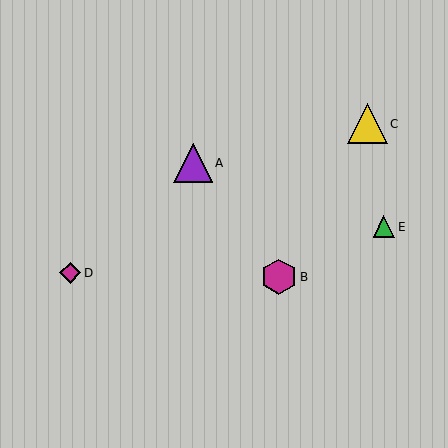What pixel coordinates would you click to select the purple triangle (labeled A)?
Click at (193, 163) to select the purple triangle A.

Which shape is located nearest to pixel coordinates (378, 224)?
The green triangle (labeled E) at (384, 227) is nearest to that location.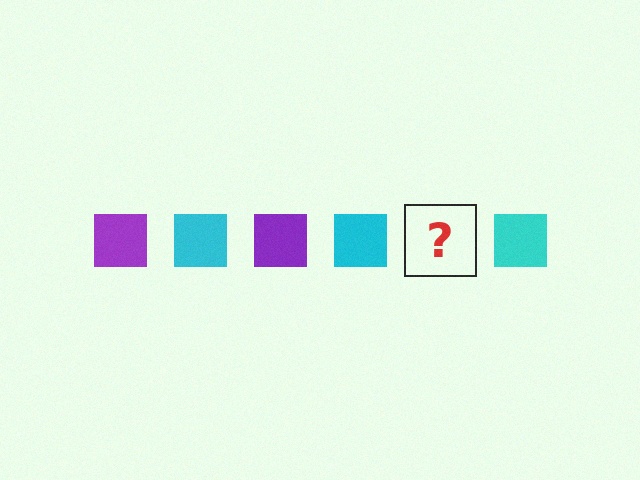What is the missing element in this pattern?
The missing element is a purple square.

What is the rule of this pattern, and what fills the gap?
The rule is that the pattern cycles through purple, cyan squares. The gap should be filled with a purple square.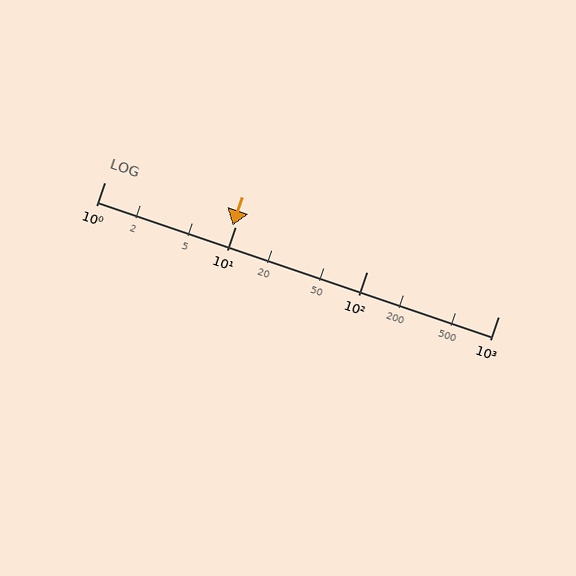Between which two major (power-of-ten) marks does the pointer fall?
The pointer is between 1 and 10.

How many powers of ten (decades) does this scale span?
The scale spans 3 decades, from 1 to 1000.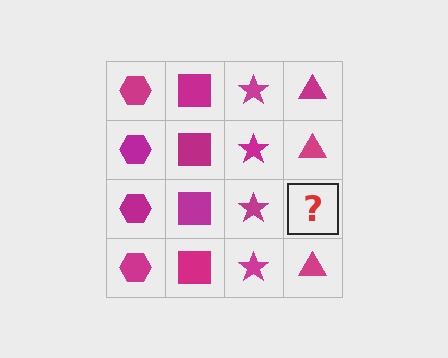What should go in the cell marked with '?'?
The missing cell should contain a magenta triangle.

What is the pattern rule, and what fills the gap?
The rule is that each column has a consistent shape. The gap should be filled with a magenta triangle.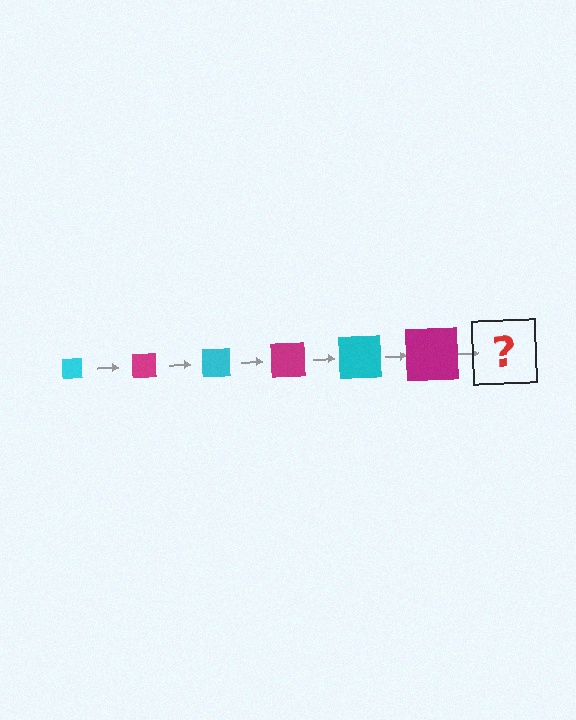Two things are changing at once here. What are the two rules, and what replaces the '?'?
The two rules are that the square grows larger each step and the color cycles through cyan and magenta. The '?' should be a cyan square, larger than the previous one.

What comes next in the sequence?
The next element should be a cyan square, larger than the previous one.